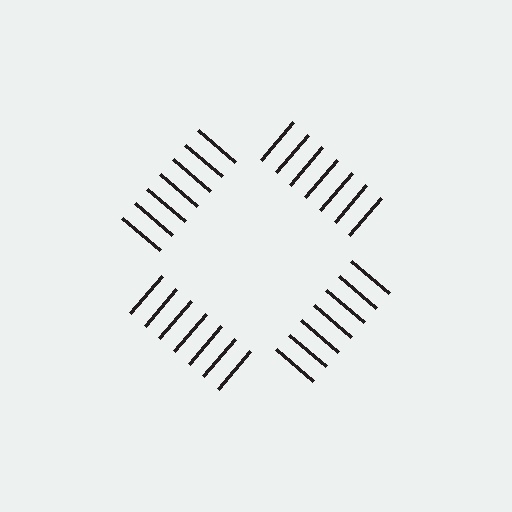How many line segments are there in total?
28 — 7 along each of the 4 edges.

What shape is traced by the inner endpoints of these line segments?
An illusory square — the line segments terminate on its edges but no continuous stroke is drawn.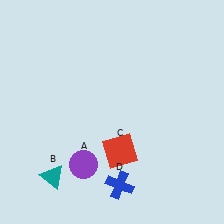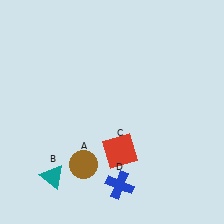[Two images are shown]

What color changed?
The circle (A) changed from purple in Image 1 to brown in Image 2.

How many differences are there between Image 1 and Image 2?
There is 1 difference between the two images.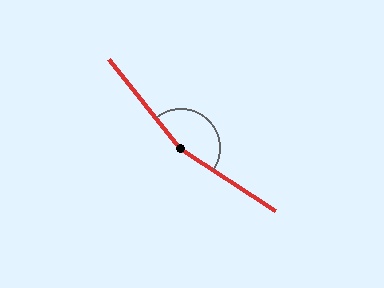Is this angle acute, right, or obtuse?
It is obtuse.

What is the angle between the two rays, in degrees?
Approximately 162 degrees.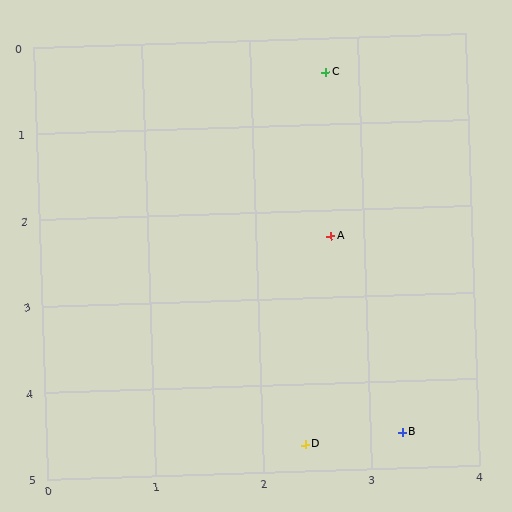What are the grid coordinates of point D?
Point D is at approximately (2.4, 4.7).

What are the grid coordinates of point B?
Point B is at approximately (3.3, 4.6).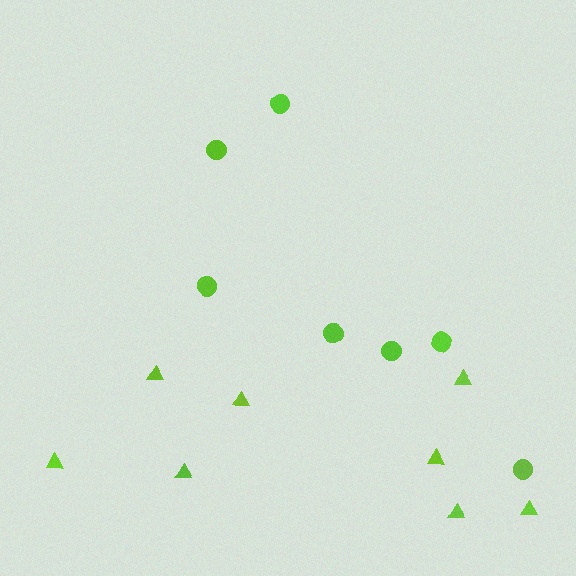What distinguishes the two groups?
There are 2 groups: one group of triangles (8) and one group of circles (7).